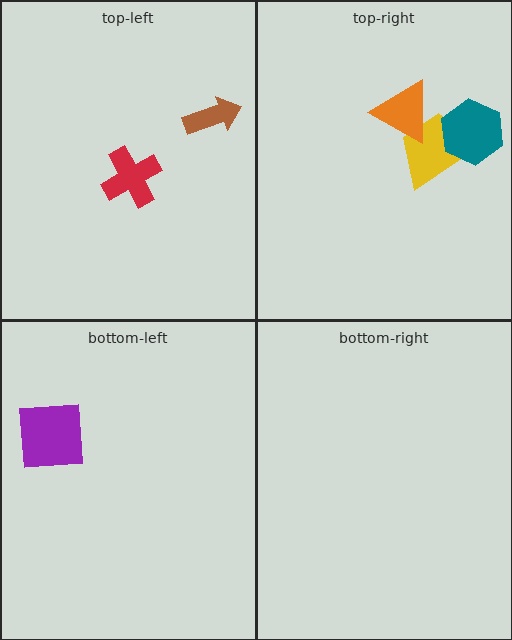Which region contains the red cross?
The top-left region.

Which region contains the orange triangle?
The top-right region.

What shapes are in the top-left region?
The brown arrow, the red cross.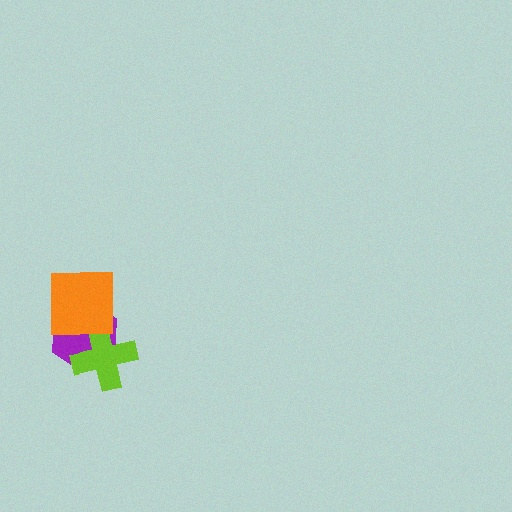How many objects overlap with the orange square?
1 object overlaps with the orange square.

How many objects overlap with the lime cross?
1 object overlaps with the lime cross.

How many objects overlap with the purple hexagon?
2 objects overlap with the purple hexagon.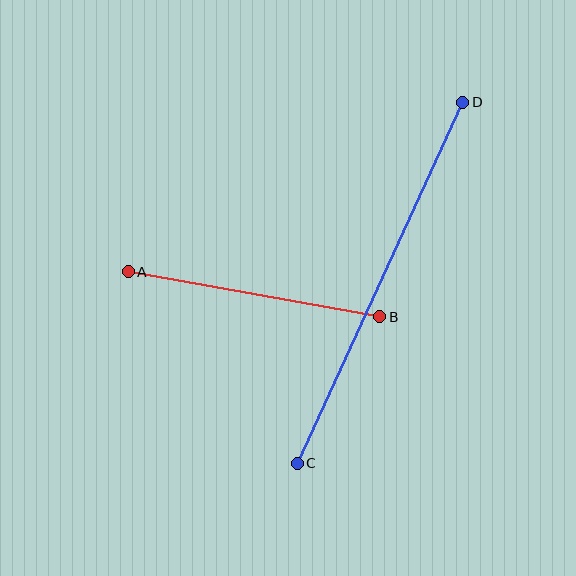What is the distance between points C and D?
The distance is approximately 397 pixels.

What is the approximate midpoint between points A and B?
The midpoint is at approximately (254, 294) pixels.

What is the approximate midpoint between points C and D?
The midpoint is at approximately (380, 283) pixels.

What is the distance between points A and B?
The distance is approximately 256 pixels.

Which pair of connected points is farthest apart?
Points C and D are farthest apart.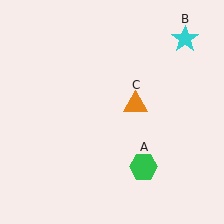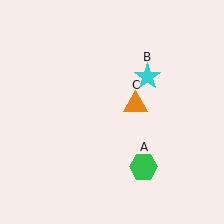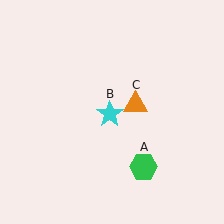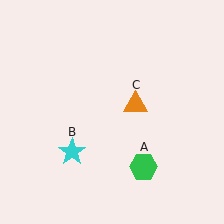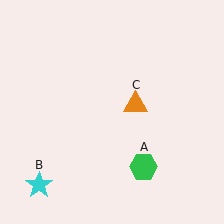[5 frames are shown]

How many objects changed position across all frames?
1 object changed position: cyan star (object B).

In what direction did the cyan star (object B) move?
The cyan star (object B) moved down and to the left.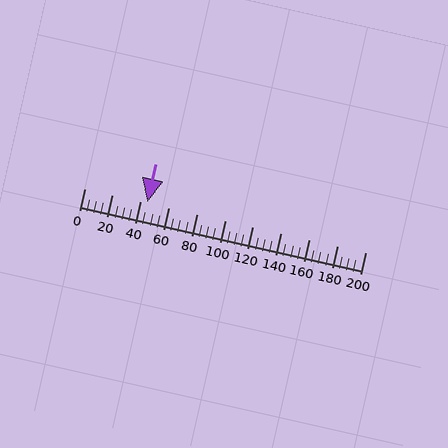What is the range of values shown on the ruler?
The ruler shows values from 0 to 200.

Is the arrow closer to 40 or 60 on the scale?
The arrow is closer to 40.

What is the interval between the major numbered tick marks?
The major tick marks are spaced 20 units apart.